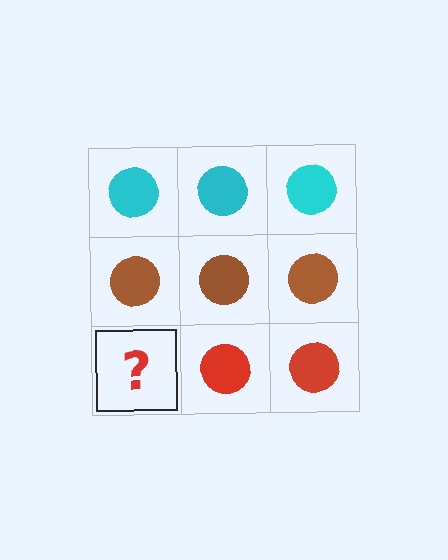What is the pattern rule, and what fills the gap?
The rule is that each row has a consistent color. The gap should be filled with a red circle.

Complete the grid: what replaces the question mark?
The question mark should be replaced with a red circle.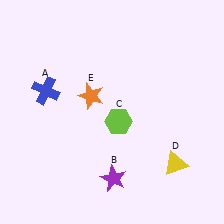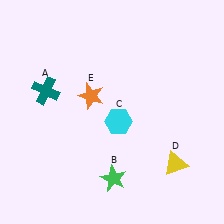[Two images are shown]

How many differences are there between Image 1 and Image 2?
There are 3 differences between the two images.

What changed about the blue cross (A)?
In Image 1, A is blue. In Image 2, it changed to teal.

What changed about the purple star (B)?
In Image 1, B is purple. In Image 2, it changed to green.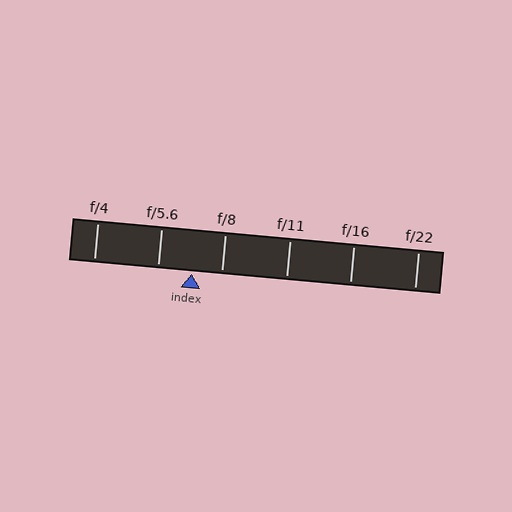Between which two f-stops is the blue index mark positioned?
The index mark is between f/5.6 and f/8.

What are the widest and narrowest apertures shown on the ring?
The widest aperture shown is f/4 and the narrowest is f/22.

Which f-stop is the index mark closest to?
The index mark is closest to f/8.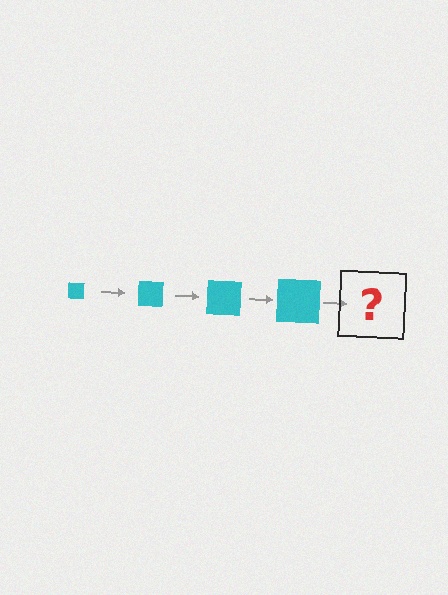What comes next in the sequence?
The next element should be a cyan square, larger than the previous one.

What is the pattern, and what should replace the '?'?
The pattern is that the square gets progressively larger each step. The '?' should be a cyan square, larger than the previous one.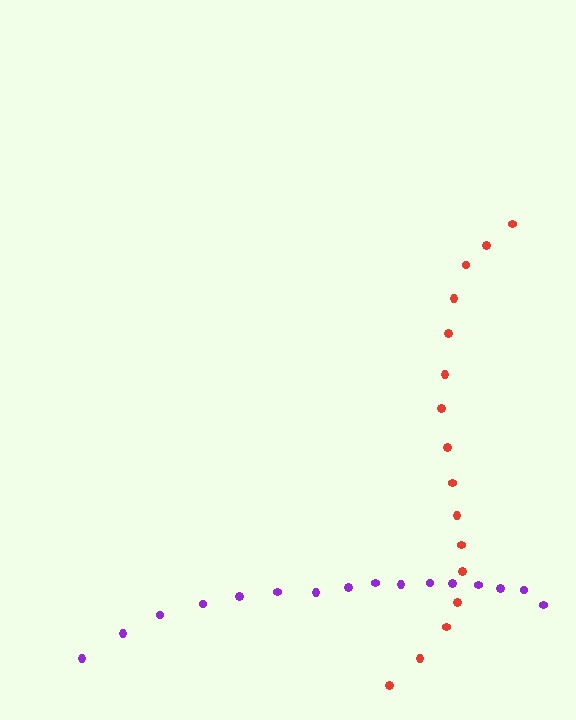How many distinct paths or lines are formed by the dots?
There are 2 distinct paths.